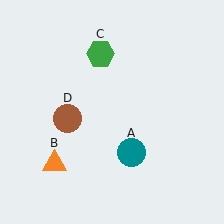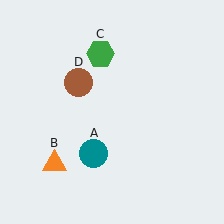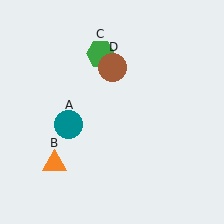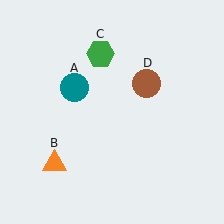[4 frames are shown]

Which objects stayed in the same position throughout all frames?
Orange triangle (object B) and green hexagon (object C) remained stationary.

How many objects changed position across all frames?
2 objects changed position: teal circle (object A), brown circle (object D).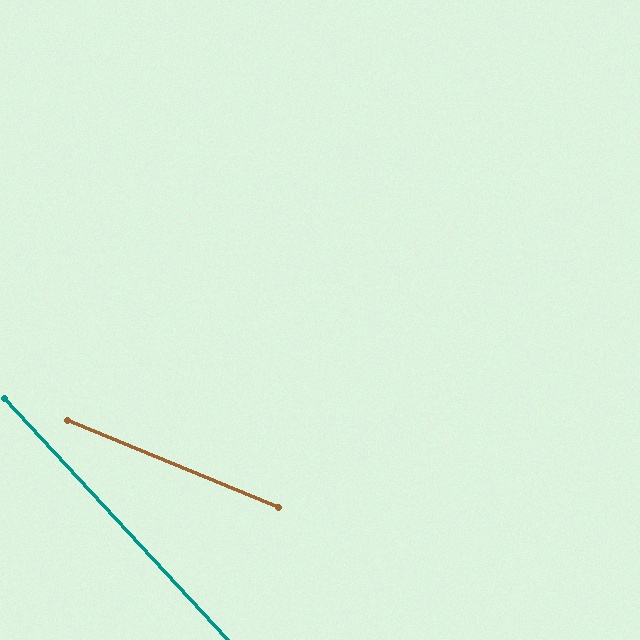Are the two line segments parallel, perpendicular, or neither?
Neither parallel nor perpendicular — they differ by about 25°.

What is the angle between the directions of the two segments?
Approximately 25 degrees.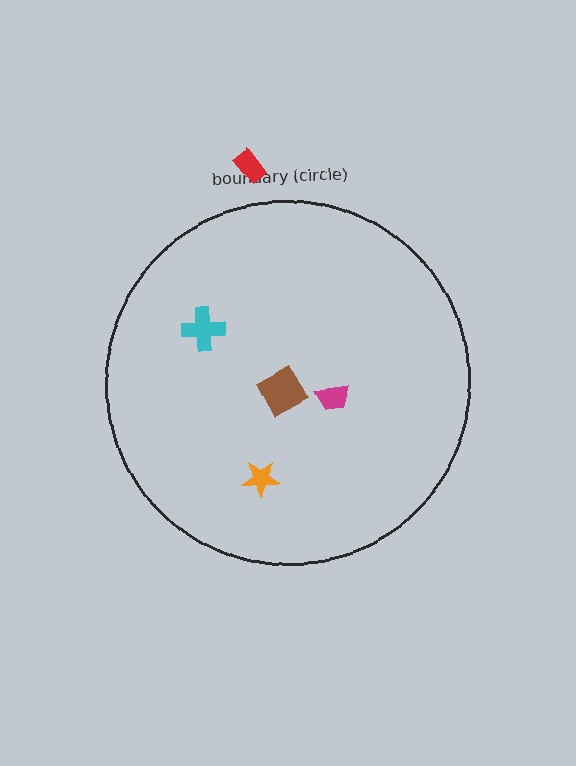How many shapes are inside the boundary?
4 inside, 1 outside.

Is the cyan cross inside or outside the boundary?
Inside.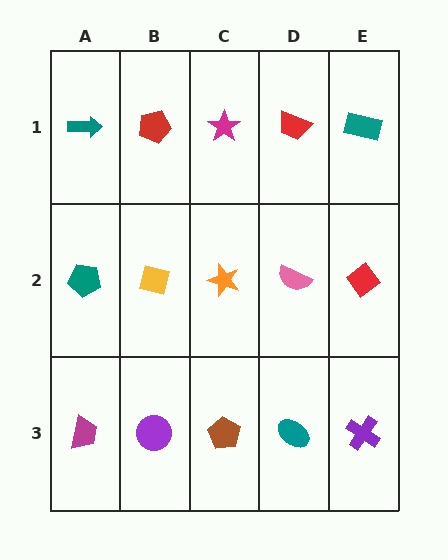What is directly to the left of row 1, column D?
A magenta star.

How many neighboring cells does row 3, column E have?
2.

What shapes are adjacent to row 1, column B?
A yellow square (row 2, column B), a teal arrow (row 1, column A), a magenta star (row 1, column C).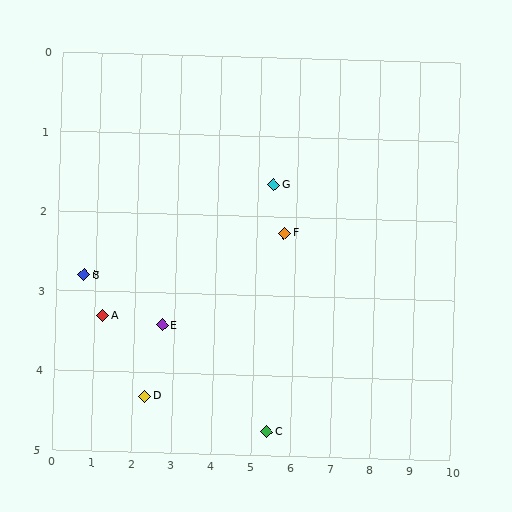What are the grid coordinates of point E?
Point E is at approximately (2.7, 3.4).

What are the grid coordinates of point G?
Point G is at approximately (5.4, 1.6).